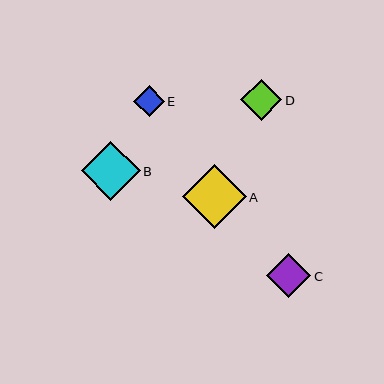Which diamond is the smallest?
Diamond E is the smallest with a size of approximately 31 pixels.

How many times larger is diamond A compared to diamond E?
Diamond A is approximately 2.1 times the size of diamond E.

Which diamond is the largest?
Diamond A is the largest with a size of approximately 64 pixels.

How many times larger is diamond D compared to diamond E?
Diamond D is approximately 1.3 times the size of diamond E.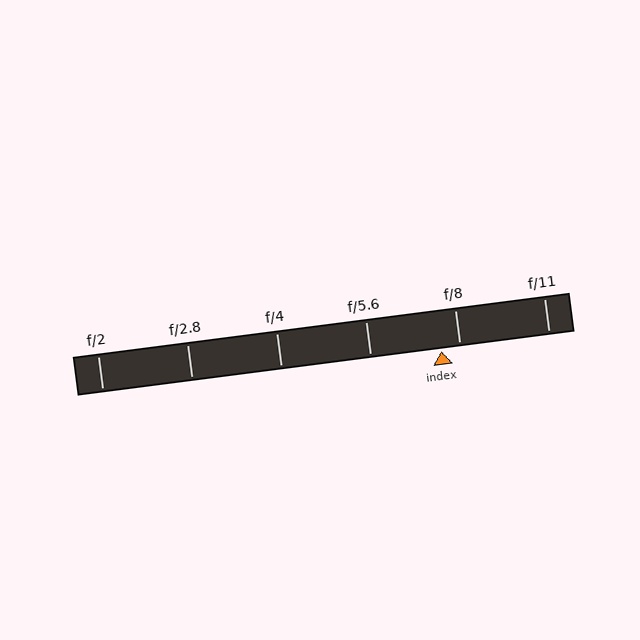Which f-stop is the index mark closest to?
The index mark is closest to f/8.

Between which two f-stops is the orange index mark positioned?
The index mark is between f/5.6 and f/8.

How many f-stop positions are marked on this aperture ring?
There are 6 f-stop positions marked.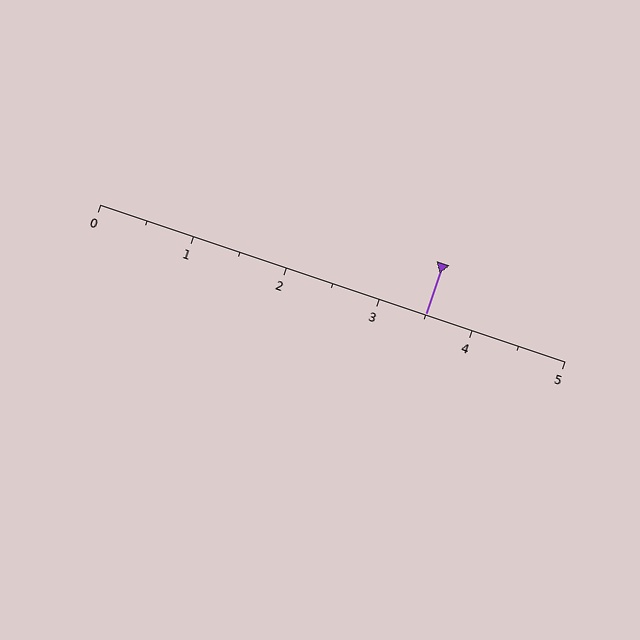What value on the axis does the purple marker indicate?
The marker indicates approximately 3.5.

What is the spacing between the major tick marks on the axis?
The major ticks are spaced 1 apart.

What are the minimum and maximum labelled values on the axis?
The axis runs from 0 to 5.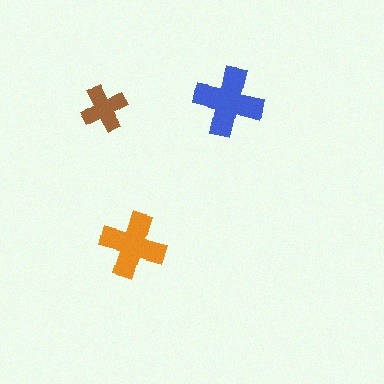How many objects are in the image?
There are 3 objects in the image.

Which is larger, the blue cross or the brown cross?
The blue one.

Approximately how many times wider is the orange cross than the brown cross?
About 1.5 times wider.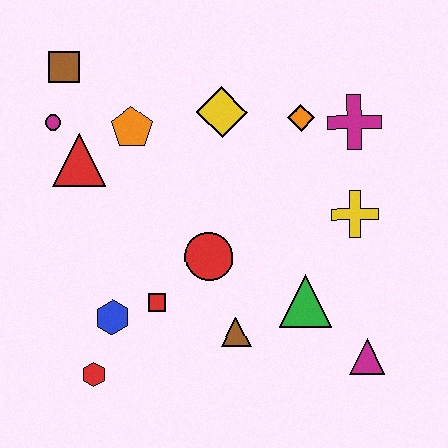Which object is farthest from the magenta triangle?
The brown square is farthest from the magenta triangle.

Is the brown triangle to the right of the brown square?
Yes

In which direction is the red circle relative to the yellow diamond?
The red circle is below the yellow diamond.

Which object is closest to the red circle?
The red square is closest to the red circle.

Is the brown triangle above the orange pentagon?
No